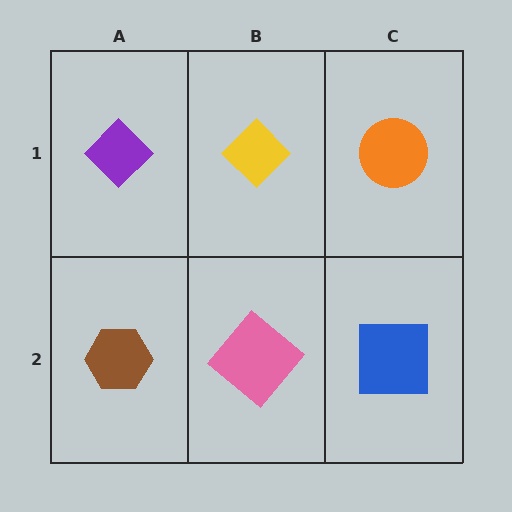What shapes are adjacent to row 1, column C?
A blue square (row 2, column C), a yellow diamond (row 1, column B).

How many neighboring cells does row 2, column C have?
2.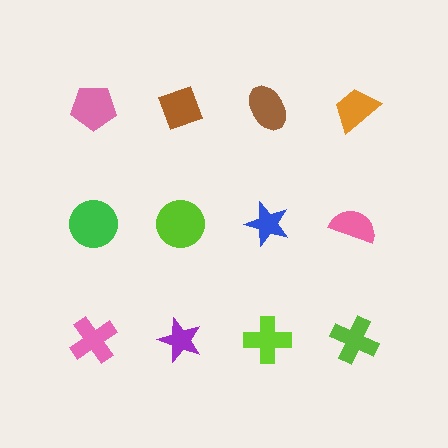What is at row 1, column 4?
An orange trapezoid.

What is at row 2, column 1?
A green circle.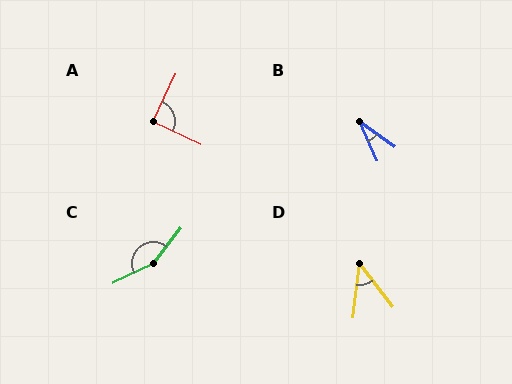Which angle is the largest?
C, at approximately 154 degrees.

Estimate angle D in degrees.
Approximately 45 degrees.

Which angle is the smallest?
B, at approximately 31 degrees.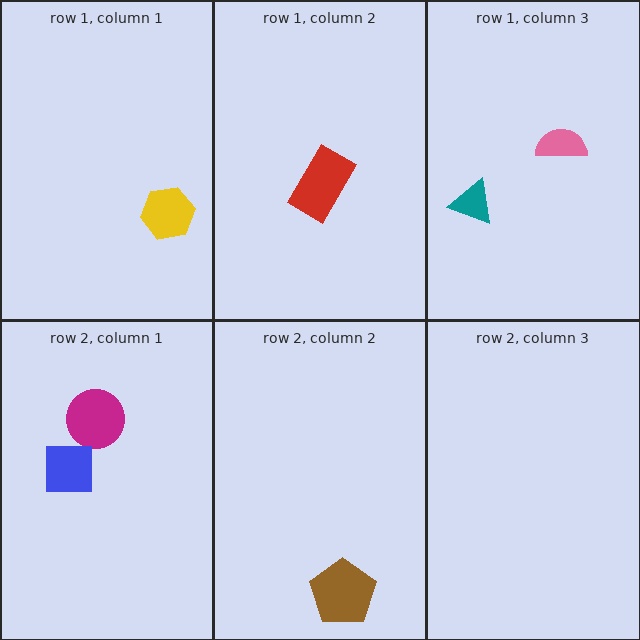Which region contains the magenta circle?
The row 2, column 1 region.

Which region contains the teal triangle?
The row 1, column 3 region.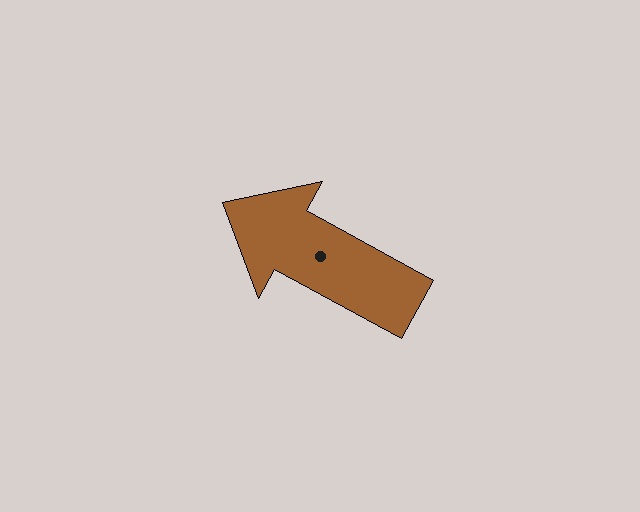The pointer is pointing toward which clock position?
Roughly 10 o'clock.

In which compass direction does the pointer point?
Northwest.